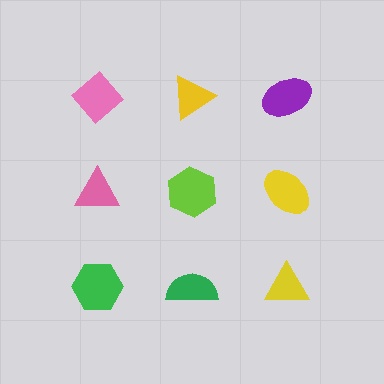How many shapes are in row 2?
3 shapes.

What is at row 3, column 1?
A green hexagon.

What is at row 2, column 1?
A pink triangle.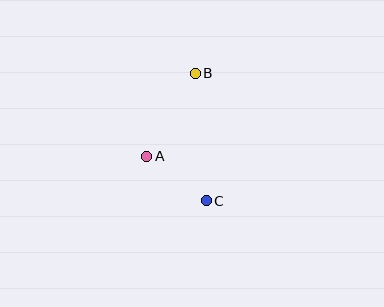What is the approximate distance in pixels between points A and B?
The distance between A and B is approximately 96 pixels.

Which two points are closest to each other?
Points A and C are closest to each other.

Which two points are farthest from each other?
Points B and C are farthest from each other.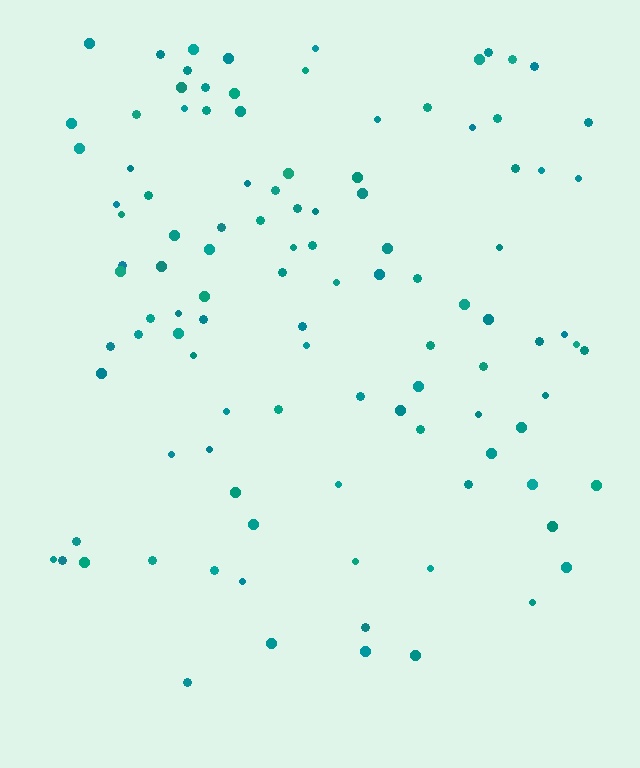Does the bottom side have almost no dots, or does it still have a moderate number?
Still a moderate number, just noticeably fewer than the top.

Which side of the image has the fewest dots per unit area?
The bottom.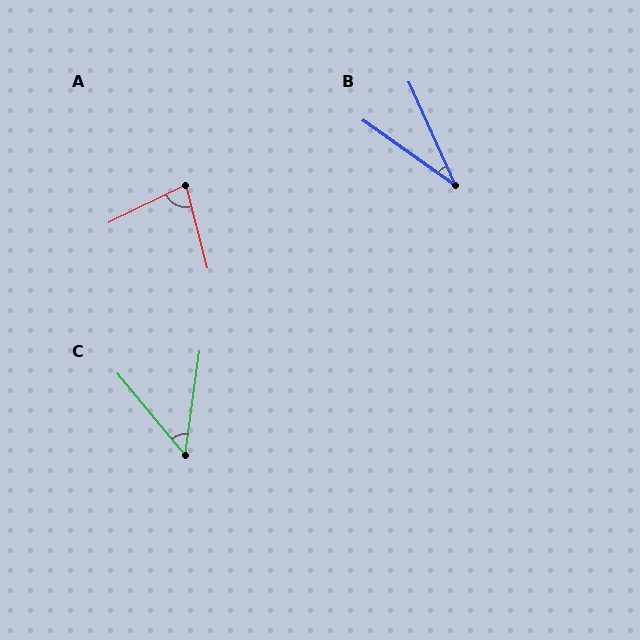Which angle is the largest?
A, at approximately 79 degrees.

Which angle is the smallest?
B, at approximately 31 degrees.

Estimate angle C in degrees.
Approximately 47 degrees.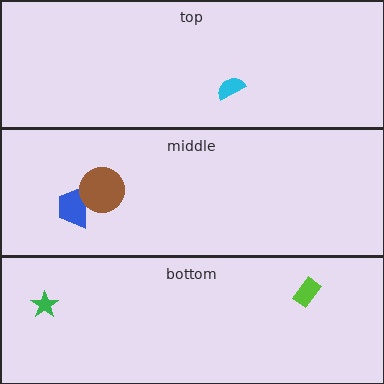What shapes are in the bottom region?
The green star, the lime rectangle.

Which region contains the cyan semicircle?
The top region.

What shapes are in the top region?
The cyan semicircle.